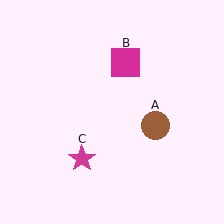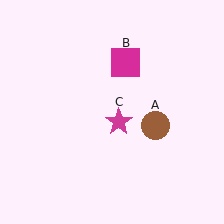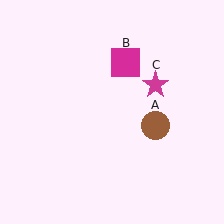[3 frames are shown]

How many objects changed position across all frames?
1 object changed position: magenta star (object C).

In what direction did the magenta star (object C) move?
The magenta star (object C) moved up and to the right.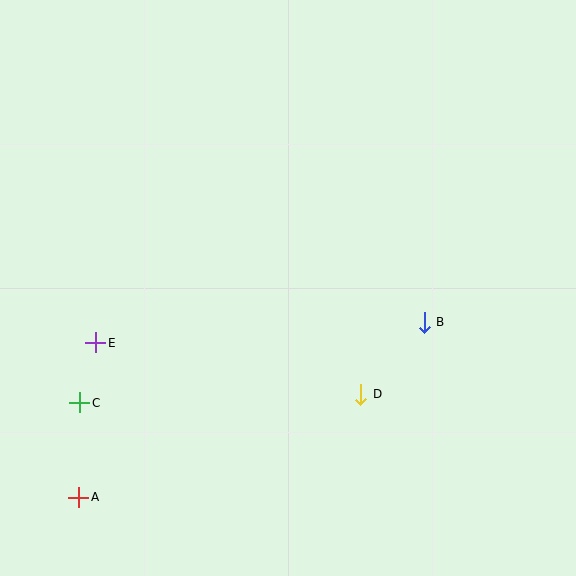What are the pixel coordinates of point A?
Point A is at (79, 497).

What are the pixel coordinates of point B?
Point B is at (424, 322).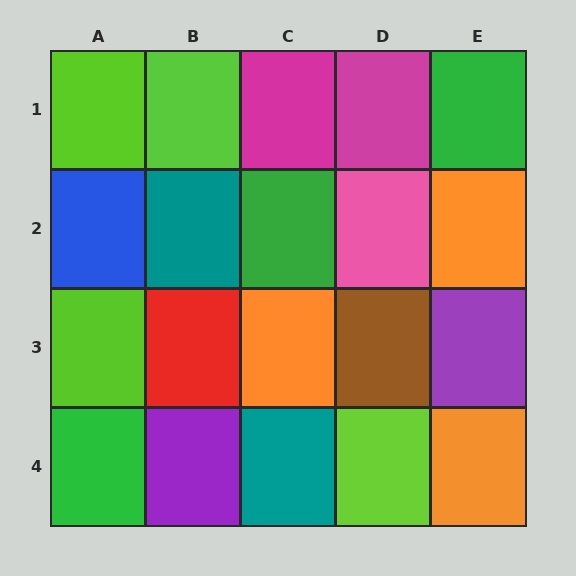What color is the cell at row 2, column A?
Blue.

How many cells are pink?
1 cell is pink.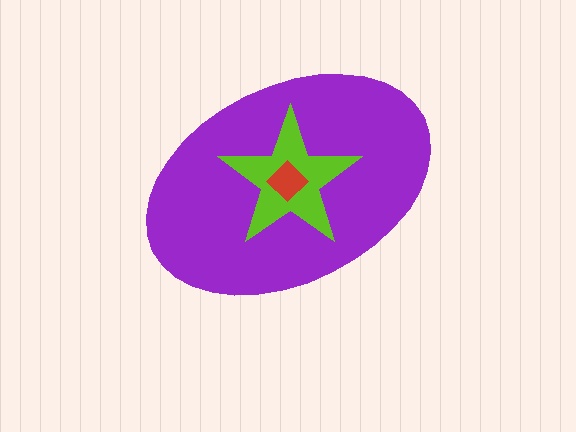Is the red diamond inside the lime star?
Yes.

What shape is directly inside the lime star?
The red diamond.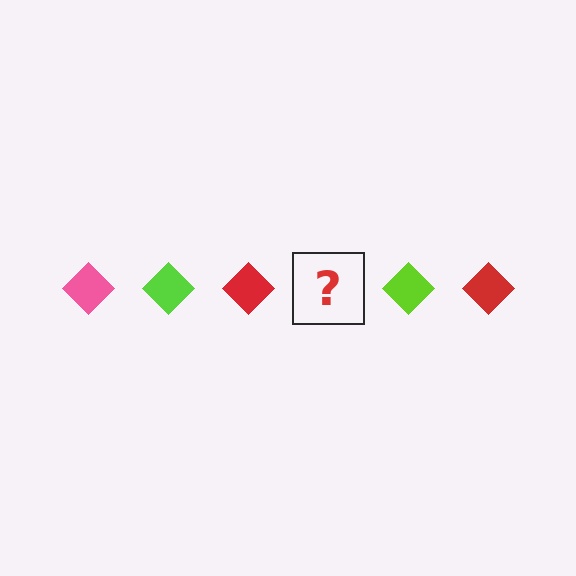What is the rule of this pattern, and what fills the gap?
The rule is that the pattern cycles through pink, lime, red diamonds. The gap should be filled with a pink diamond.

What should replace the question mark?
The question mark should be replaced with a pink diamond.